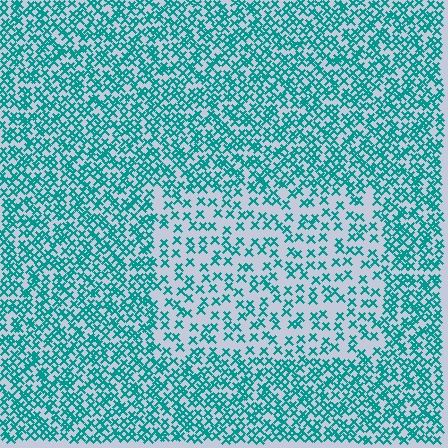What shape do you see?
I see a rectangle.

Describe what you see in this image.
The image contains small teal elements arranged at two different densities. A rectangle-shaped region is visible where the elements are less densely packed than the surrounding area.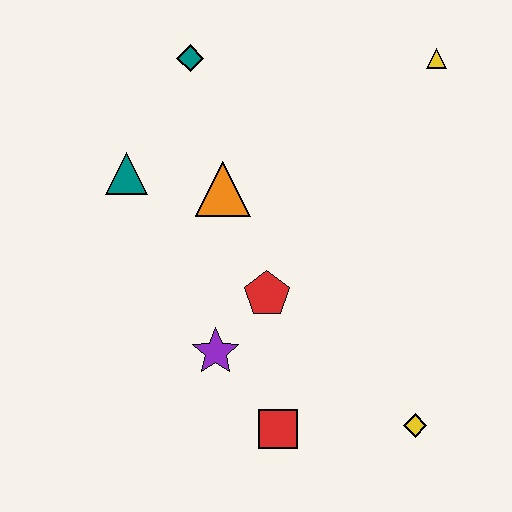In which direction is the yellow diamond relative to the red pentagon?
The yellow diamond is to the right of the red pentagon.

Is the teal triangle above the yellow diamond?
Yes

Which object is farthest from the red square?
The yellow triangle is farthest from the red square.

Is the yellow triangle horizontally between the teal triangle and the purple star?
No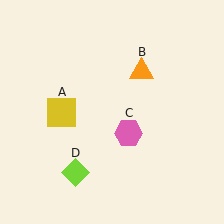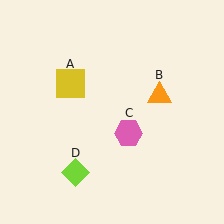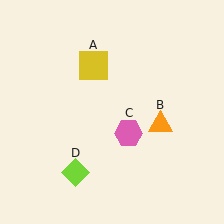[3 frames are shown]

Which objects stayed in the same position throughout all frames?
Pink hexagon (object C) and lime diamond (object D) remained stationary.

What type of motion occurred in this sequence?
The yellow square (object A), orange triangle (object B) rotated clockwise around the center of the scene.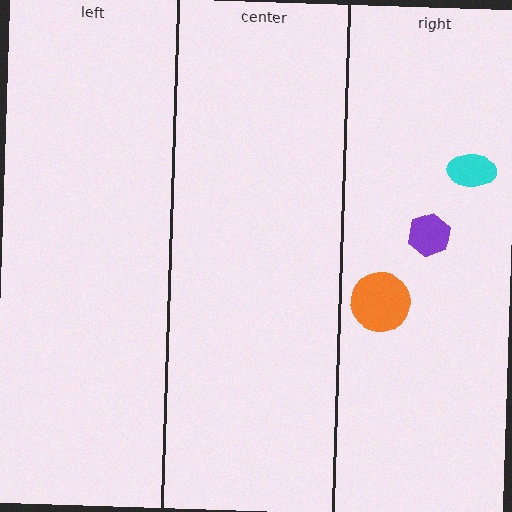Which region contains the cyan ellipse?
The right region.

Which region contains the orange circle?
The right region.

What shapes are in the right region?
The cyan ellipse, the purple hexagon, the orange circle.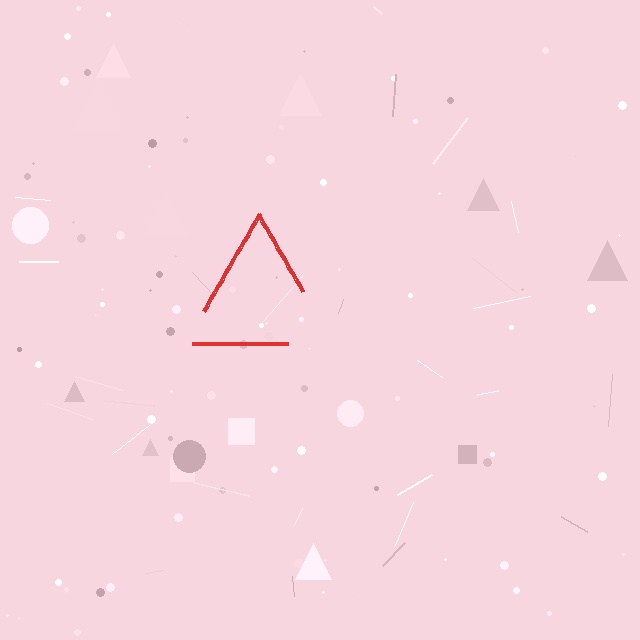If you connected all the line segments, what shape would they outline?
They would outline a triangle.